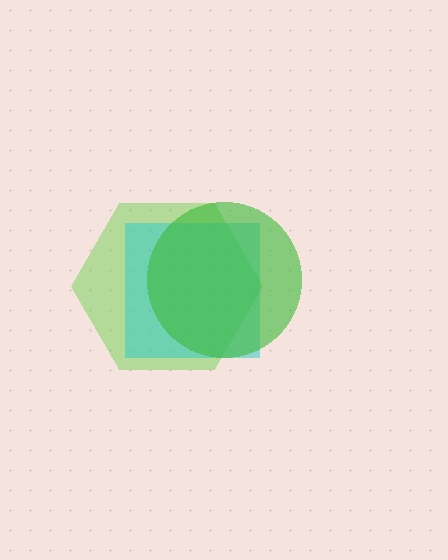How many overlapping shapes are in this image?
There are 3 overlapping shapes in the image.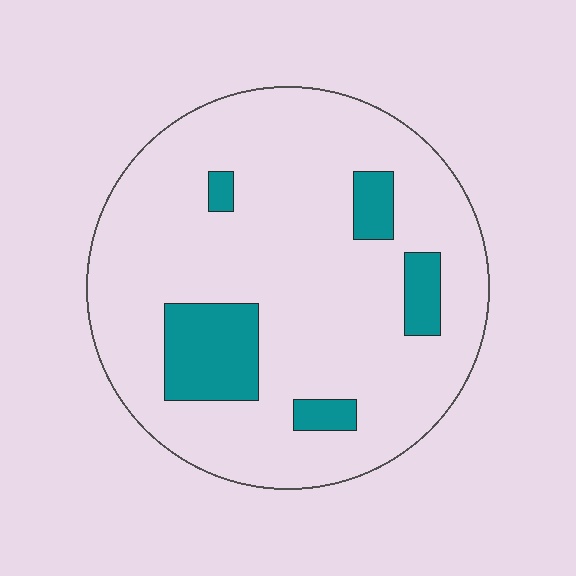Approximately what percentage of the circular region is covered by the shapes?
Approximately 15%.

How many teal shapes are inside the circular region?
5.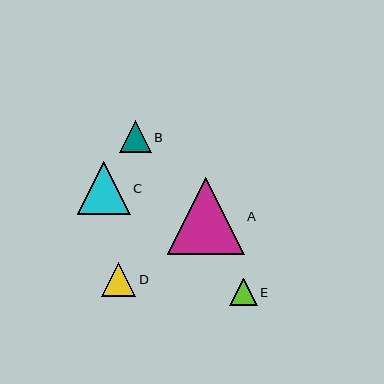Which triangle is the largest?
Triangle A is the largest with a size of approximately 77 pixels.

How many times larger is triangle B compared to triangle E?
Triangle B is approximately 1.1 times the size of triangle E.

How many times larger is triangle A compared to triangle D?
Triangle A is approximately 2.3 times the size of triangle D.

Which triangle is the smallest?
Triangle E is the smallest with a size of approximately 27 pixels.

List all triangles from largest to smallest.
From largest to smallest: A, C, D, B, E.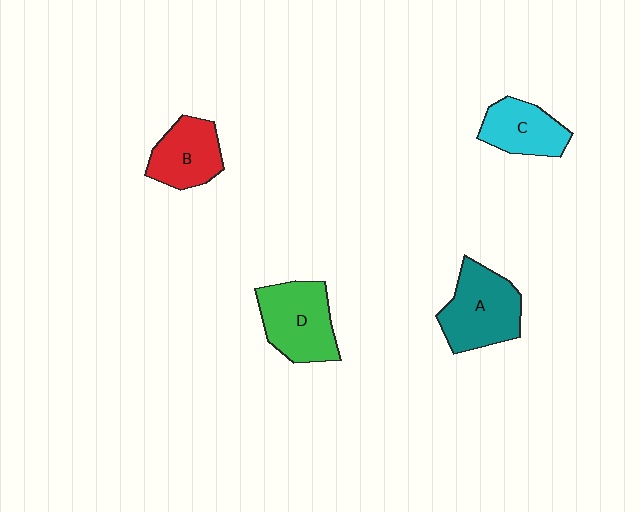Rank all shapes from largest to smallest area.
From largest to smallest: A (teal), D (green), B (red), C (cyan).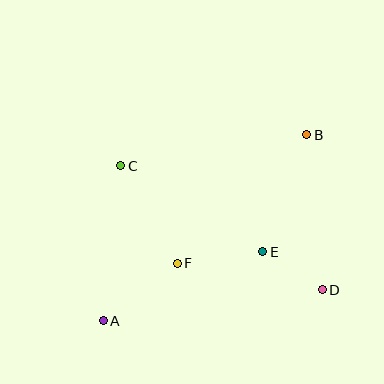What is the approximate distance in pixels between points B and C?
The distance between B and C is approximately 189 pixels.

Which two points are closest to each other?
Points D and E are closest to each other.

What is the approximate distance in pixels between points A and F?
The distance between A and F is approximately 94 pixels.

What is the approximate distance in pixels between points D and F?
The distance between D and F is approximately 147 pixels.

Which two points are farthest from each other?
Points A and B are farthest from each other.